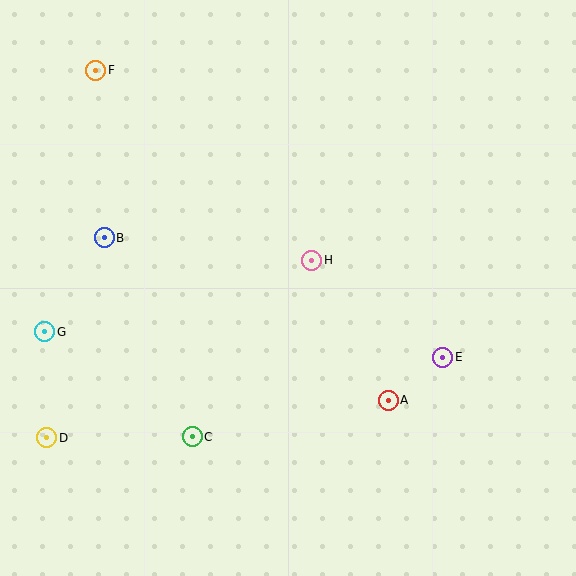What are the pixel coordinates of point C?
Point C is at (192, 437).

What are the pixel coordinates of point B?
Point B is at (104, 238).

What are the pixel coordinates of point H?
Point H is at (312, 260).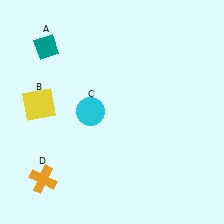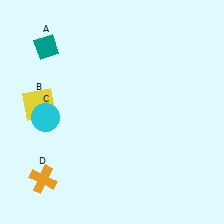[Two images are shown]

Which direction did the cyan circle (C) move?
The cyan circle (C) moved left.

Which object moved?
The cyan circle (C) moved left.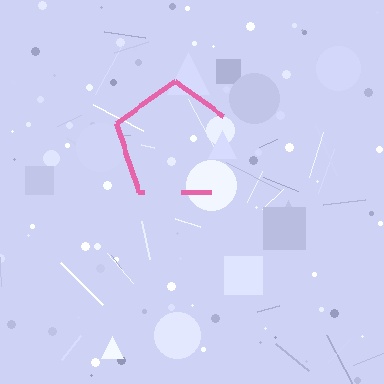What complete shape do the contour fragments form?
The contour fragments form a pentagon.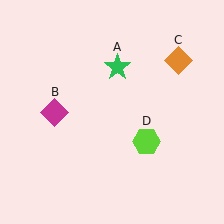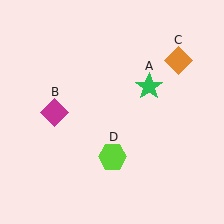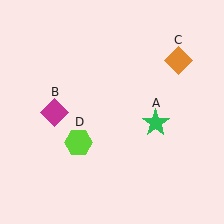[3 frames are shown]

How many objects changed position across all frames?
2 objects changed position: green star (object A), lime hexagon (object D).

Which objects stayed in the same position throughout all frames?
Magenta diamond (object B) and orange diamond (object C) remained stationary.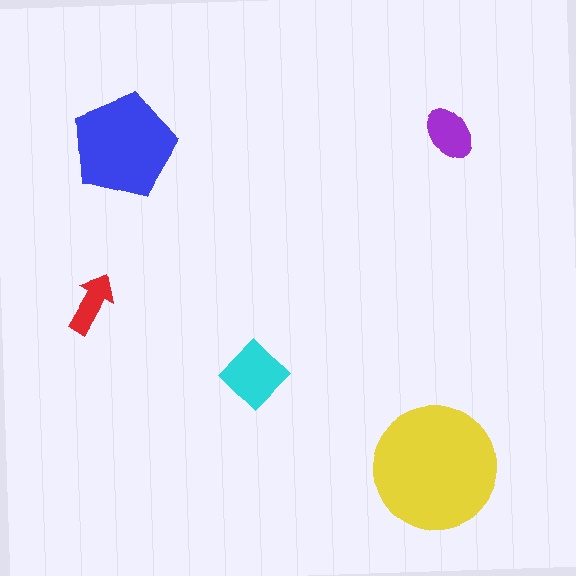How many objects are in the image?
There are 5 objects in the image.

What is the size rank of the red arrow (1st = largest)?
5th.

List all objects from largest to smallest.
The yellow circle, the blue pentagon, the cyan diamond, the purple ellipse, the red arrow.